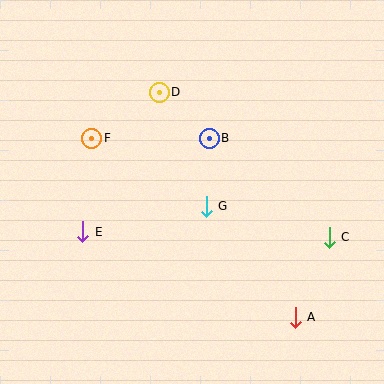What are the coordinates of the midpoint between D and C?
The midpoint between D and C is at (244, 165).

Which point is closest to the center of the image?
Point G at (206, 206) is closest to the center.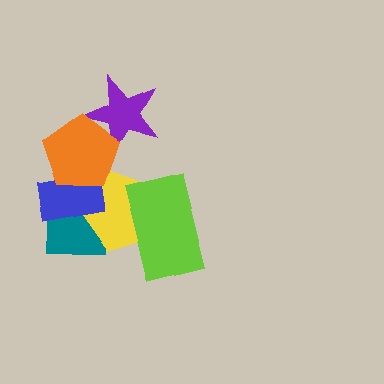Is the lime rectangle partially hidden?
No, no other shape covers it.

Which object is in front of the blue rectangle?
The orange pentagon is in front of the blue rectangle.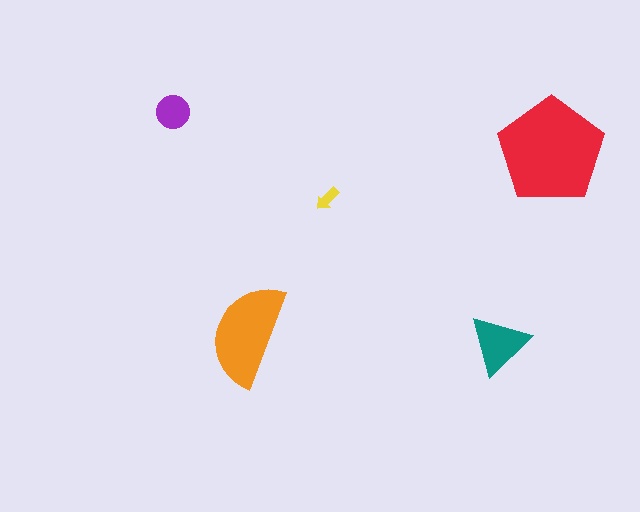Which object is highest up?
The purple circle is topmost.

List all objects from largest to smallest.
The red pentagon, the orange semicircle, the teal triangle, the purple circle, the yellow arrow.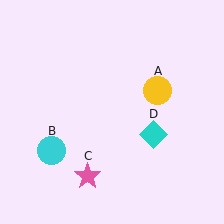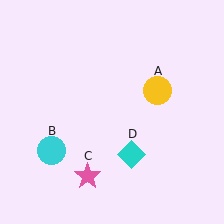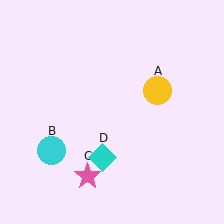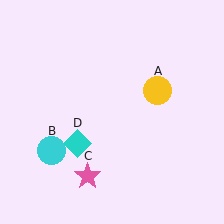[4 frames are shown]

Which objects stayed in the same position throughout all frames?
Yellow circle (object A) and cyan circle (object B) and pink star (object C) remained stationary.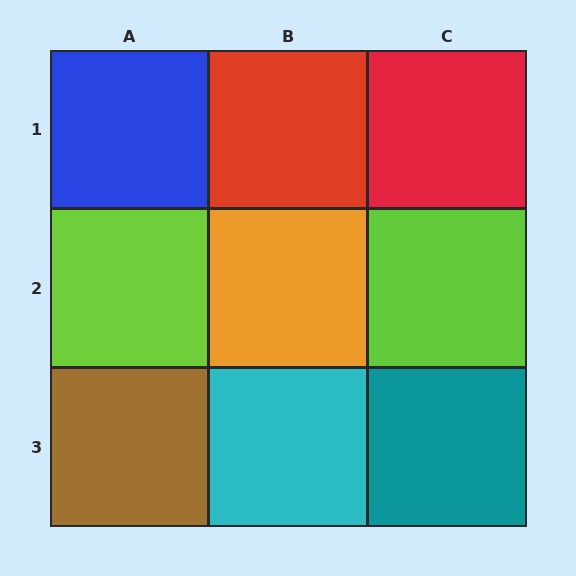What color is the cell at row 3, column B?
Cyan.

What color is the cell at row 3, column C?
Teal.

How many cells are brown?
1 cell is brown.